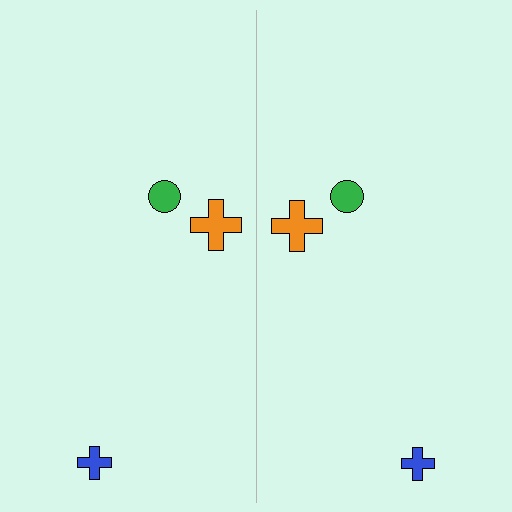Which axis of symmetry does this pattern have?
The pattern has a vertical axis of symmetry running through the center of the image.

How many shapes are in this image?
There are 6 shapes in this image.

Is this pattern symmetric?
Yes, this pattern has bilateral (reflection) symmetry.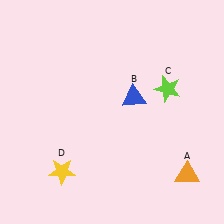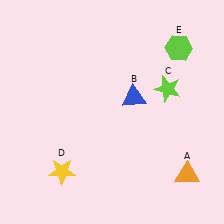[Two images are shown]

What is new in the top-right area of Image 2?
A lime hexagon (E) was added in the top-right area of Image 2.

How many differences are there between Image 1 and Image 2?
There is 1 difference between the two images.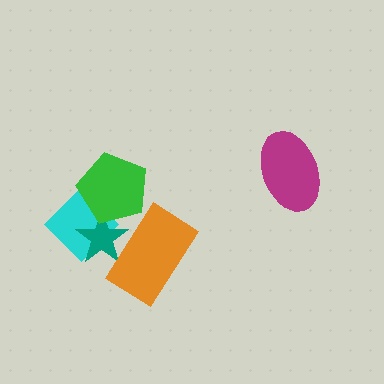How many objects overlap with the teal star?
3 objects overlap with the teal star.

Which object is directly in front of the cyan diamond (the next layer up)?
The teal star is directly in front of the cyan diamond.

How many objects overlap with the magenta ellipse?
0 objects overlap with the magenta ellipse.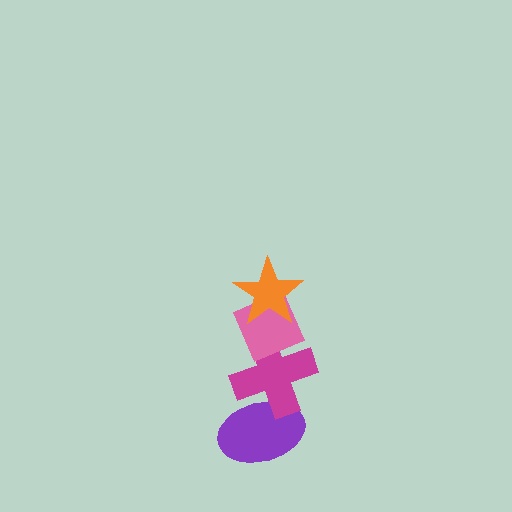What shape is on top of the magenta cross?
The pink diamond is on top of the magenta cross.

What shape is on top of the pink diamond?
The orange star is on top of the pink diamond.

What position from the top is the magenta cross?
The magenta cross is 3rd from the top.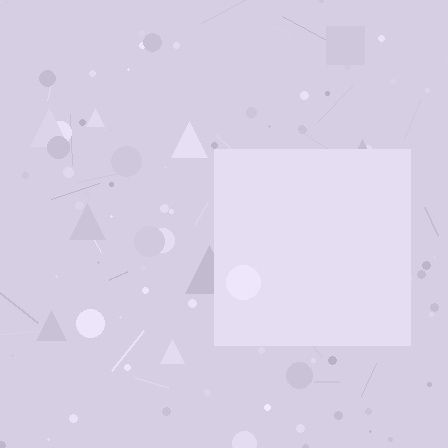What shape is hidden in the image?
A square is hidden in the image.